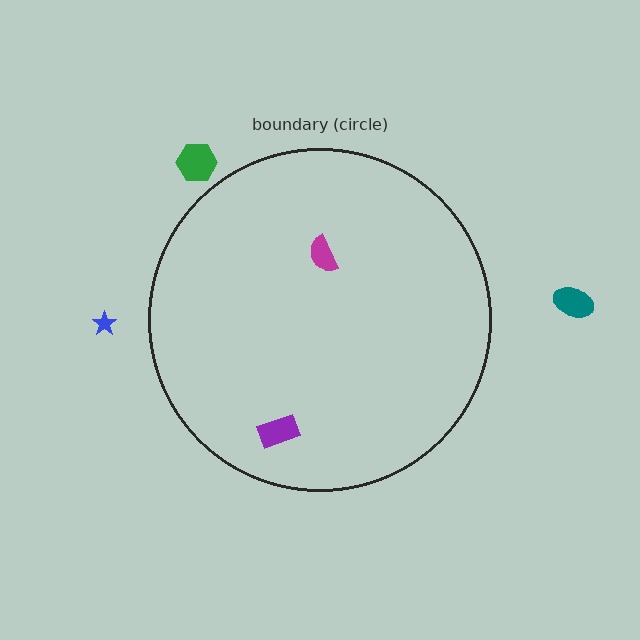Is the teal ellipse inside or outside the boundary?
Outside.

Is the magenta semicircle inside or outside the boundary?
Inside.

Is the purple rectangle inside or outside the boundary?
Inside.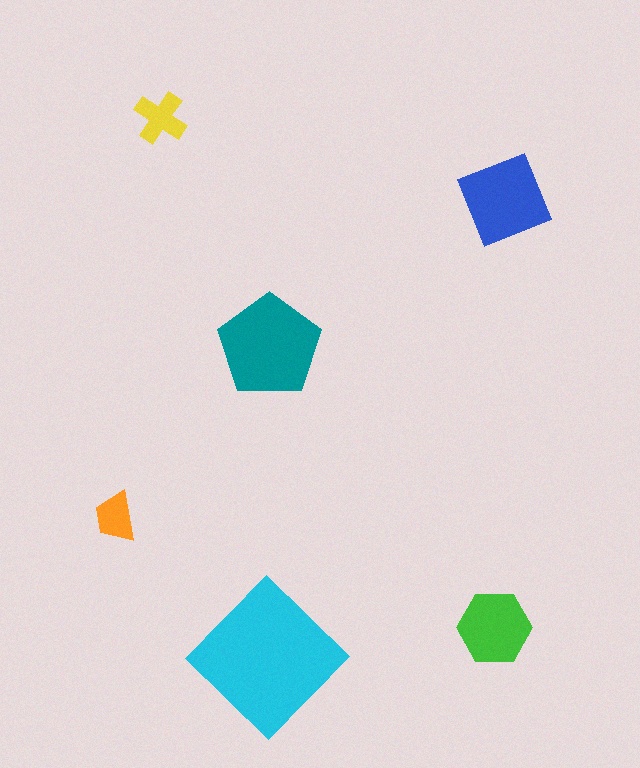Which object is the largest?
The cyan diamond.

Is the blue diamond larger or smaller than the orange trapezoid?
Larger.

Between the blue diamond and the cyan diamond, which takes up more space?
The cyan diamond.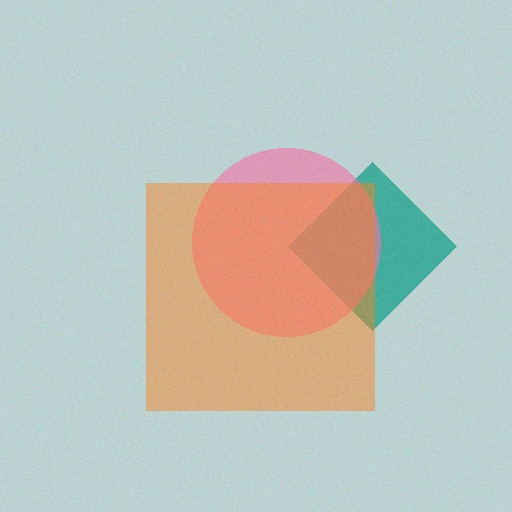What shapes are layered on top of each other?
The layered shapes are: a teal diamond, a pink circle, an orange square.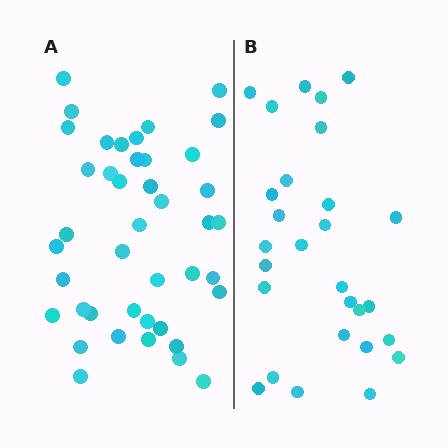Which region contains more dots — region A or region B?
Region A (the left region) has more dots.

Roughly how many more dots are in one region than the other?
Region A has approximately 15 more dots than region B.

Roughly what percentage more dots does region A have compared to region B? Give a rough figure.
About 50% more.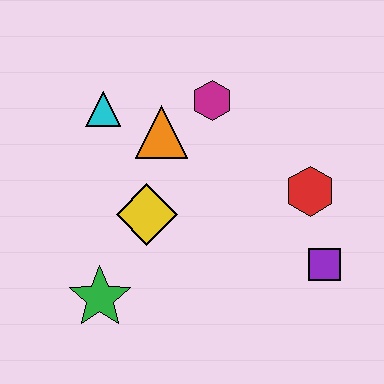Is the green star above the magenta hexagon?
No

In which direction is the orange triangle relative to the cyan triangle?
The orange triangle is to the right of the cyan triangle.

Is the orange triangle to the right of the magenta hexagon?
No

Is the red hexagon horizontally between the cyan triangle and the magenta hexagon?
No